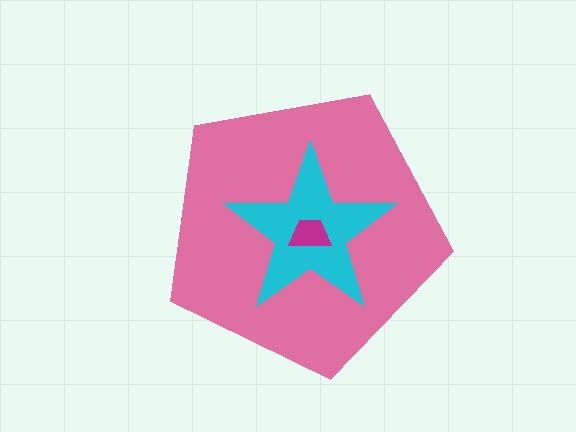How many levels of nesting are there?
3.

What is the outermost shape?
The pink pentagon.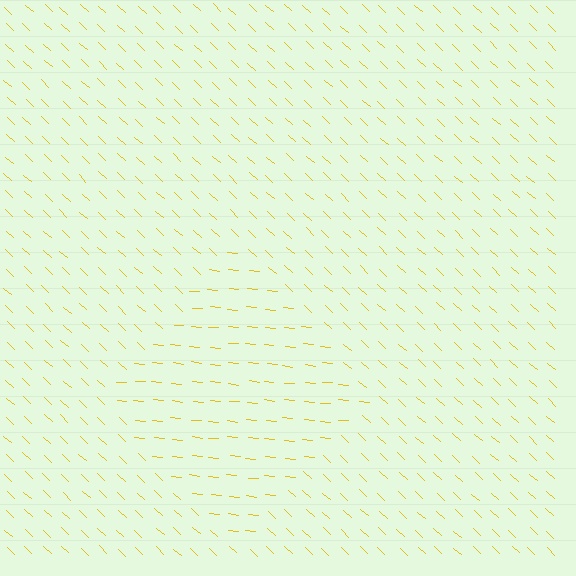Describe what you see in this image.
The image is filled with small yellow line segments. A diamond region in the image has lines oriented differently from the surrounding lines, creating a visible texture boundary.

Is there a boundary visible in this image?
Yes, there is a texture boundary formed by a change in line orientation.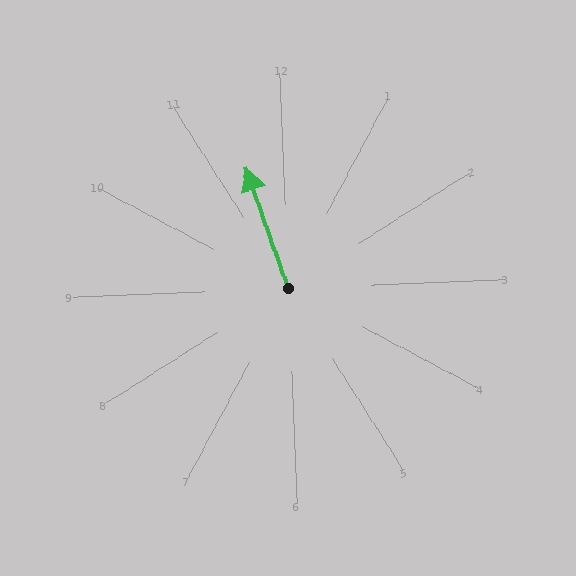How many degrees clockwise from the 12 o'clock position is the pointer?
Approximately 343 degrees.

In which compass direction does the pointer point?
North.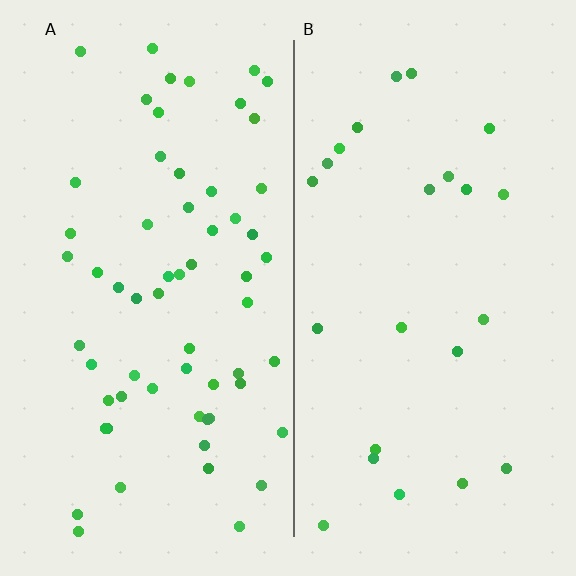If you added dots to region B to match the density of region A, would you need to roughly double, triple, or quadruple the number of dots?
Approximately triple.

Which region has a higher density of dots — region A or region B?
A (the left).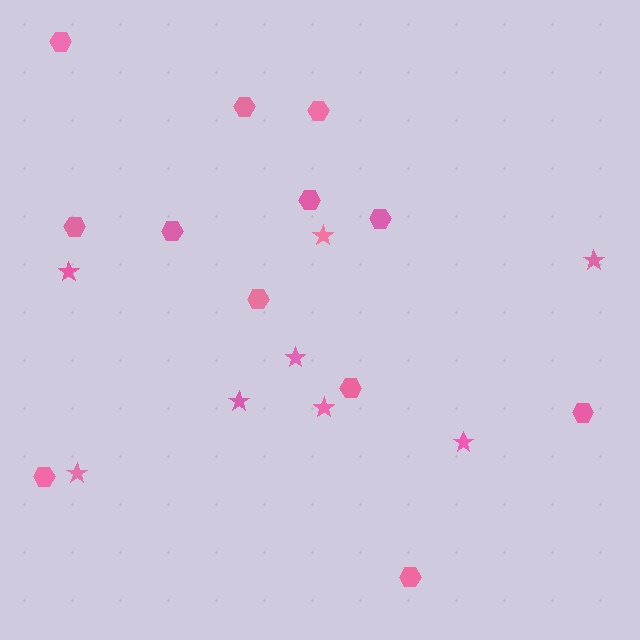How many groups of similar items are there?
There are 2 groups: one group of hexagons (12) and one group of stars (8).